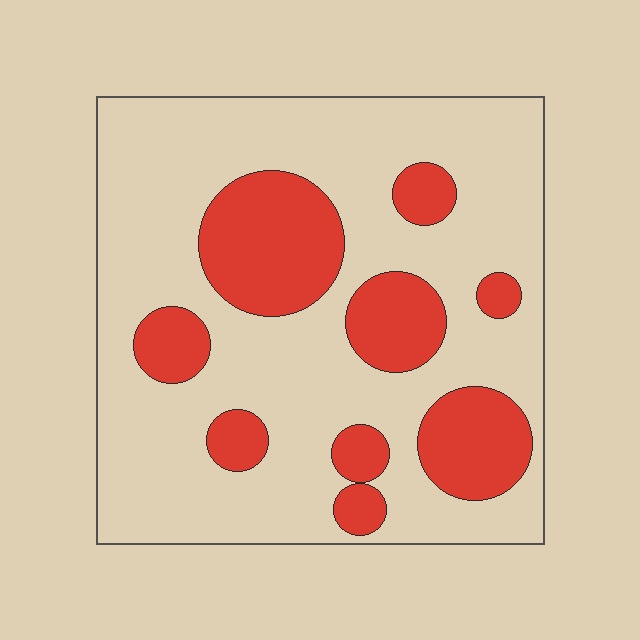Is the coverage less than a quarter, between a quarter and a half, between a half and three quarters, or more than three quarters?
Between a quarter and a half.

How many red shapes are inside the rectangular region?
9.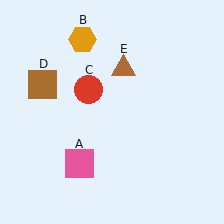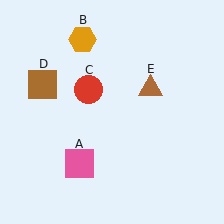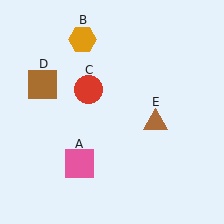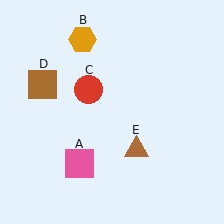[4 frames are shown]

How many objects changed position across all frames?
1 object changed position: brown triangle (object E).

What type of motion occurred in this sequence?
The brown triangle (object E) rotated clockwise around the center of the scene.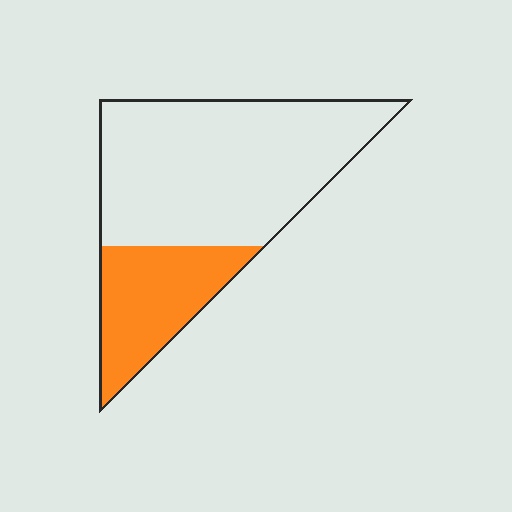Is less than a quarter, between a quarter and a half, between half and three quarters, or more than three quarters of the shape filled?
Between a quarter and a half.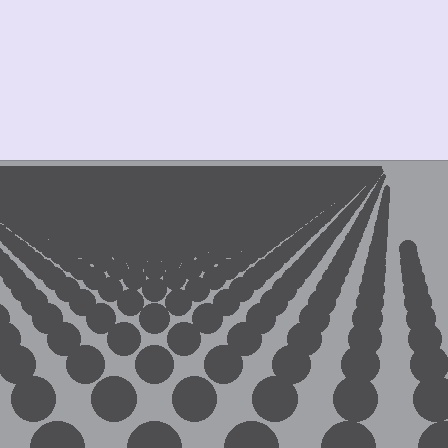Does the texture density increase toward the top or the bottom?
Density increases toward the top.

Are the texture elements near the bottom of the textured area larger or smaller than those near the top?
Larger. Near the bottom, elements are closer to the viewer and appear at a bigger on-screen size.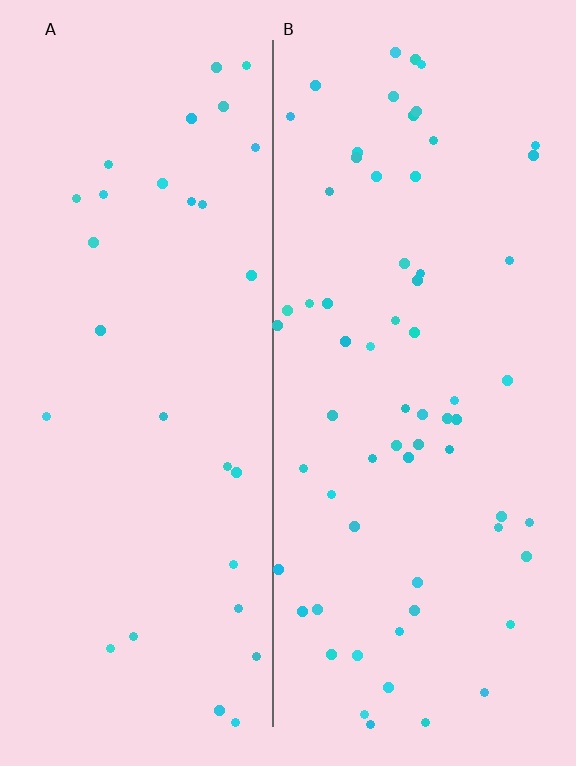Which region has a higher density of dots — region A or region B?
B (the right).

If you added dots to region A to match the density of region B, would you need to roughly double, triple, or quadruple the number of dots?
Approximately double.